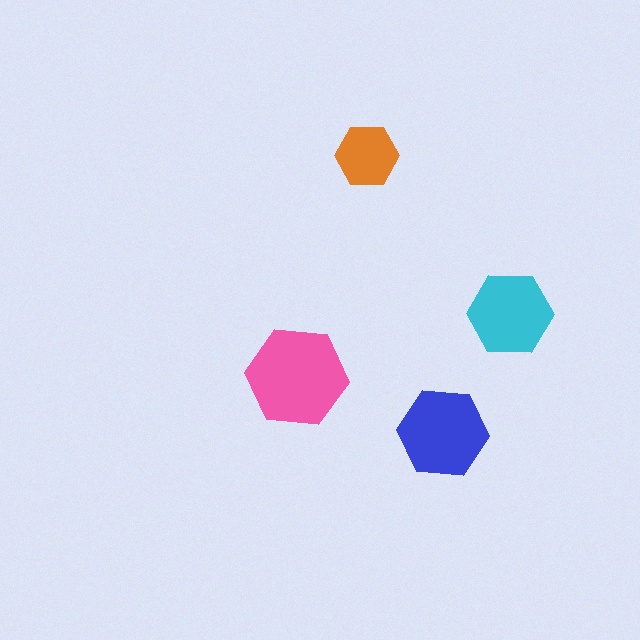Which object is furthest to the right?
The cyan hexagon is rightmost.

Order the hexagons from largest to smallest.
the pink one, the blue one, the cyan one, the orange one.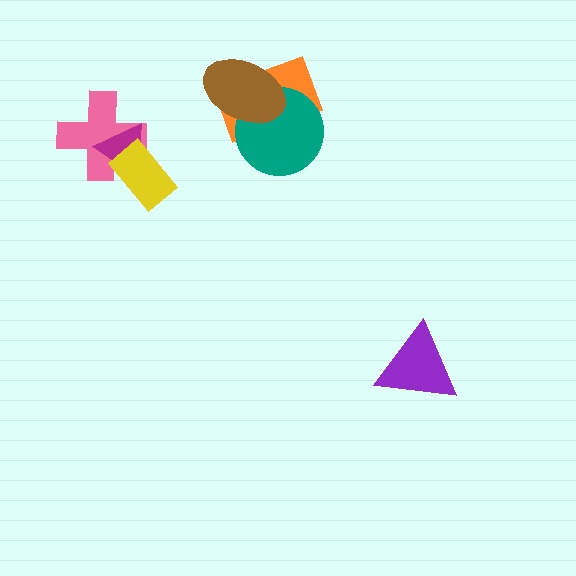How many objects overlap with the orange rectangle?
2 objects overlap with the orange rectangle.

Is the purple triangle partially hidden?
No, no other shape covers it.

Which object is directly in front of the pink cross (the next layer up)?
The magenta triangle is directly in front of the pink cross.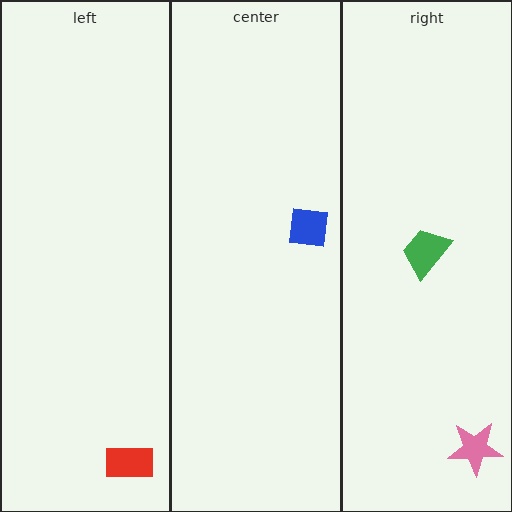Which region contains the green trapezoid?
The right region.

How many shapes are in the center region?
1.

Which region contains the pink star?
The right region.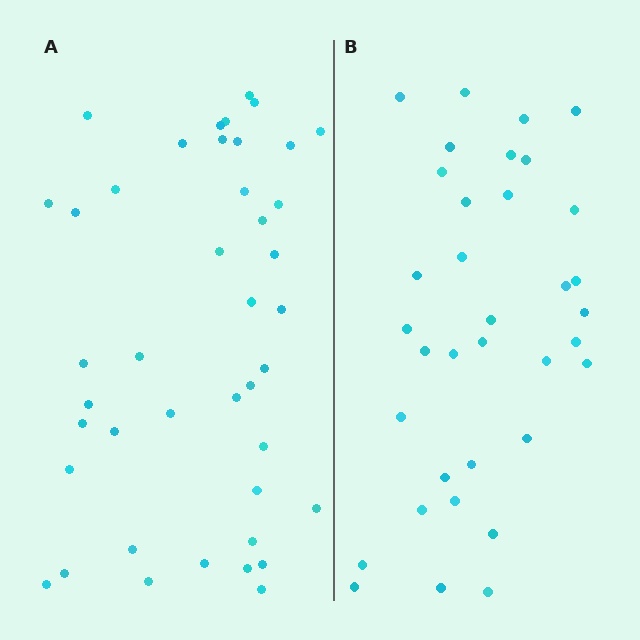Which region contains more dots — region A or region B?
Region A (the left region) has more dots.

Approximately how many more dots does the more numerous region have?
Region A has roughly 8 or so more dots than region B.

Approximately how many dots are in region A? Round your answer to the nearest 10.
About 40 dots. (The exact count is 42, which rounds to 40.)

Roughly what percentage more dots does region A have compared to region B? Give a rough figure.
About 20% more.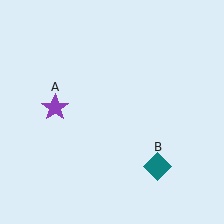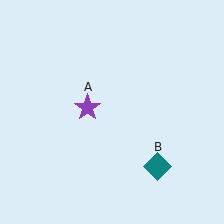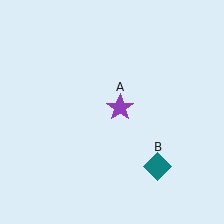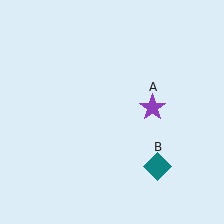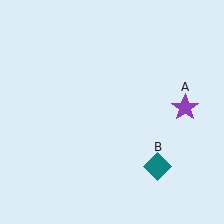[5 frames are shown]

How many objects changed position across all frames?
1 object changed position: purple star (object A).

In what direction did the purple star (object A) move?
The purple star (object A) moved right.